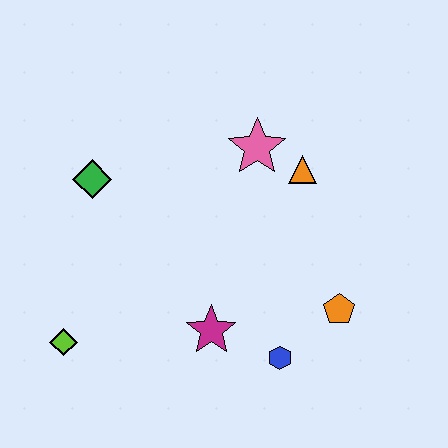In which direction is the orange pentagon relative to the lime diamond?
The orange pentagon is to the right of the lime diamond.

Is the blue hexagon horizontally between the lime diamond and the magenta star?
No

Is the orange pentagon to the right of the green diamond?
Yes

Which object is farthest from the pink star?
The lime diamond is farthest from the pink star.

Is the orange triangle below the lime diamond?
No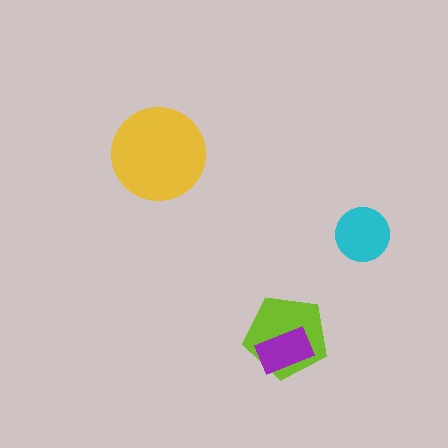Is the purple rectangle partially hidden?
No, no other shape covers it.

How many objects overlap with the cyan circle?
0 objects overlap with the cyan circle.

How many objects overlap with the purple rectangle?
1 object overlaps with the purple rectangle.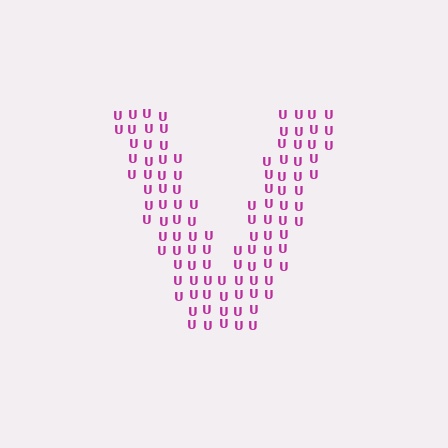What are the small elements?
The small elements are letter U's.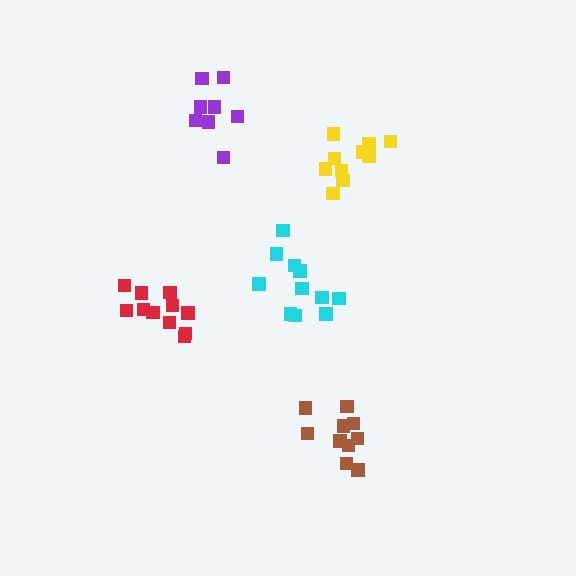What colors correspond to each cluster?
The clusters are colored: red, yellow, cyan, purple, brown.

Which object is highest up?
The purple cluster is topmost.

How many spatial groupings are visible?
There are 5 spatial groupings.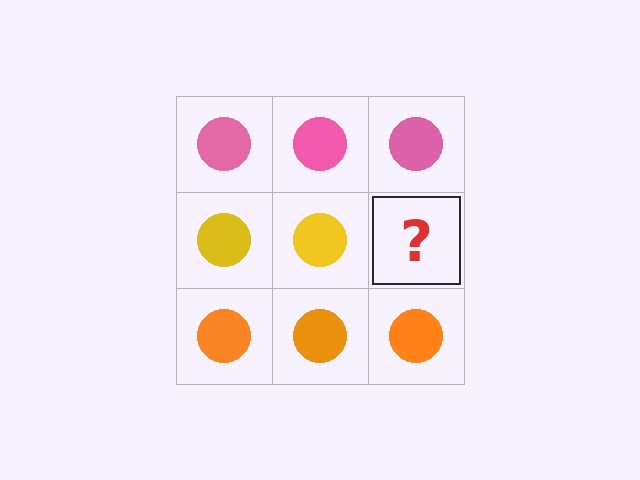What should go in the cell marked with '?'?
The missing cell should contain a yellow circle.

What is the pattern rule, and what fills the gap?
The rule is that each row has a consistent color. The gap should be filled with a yellow circle.